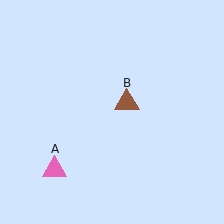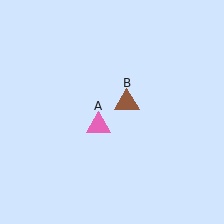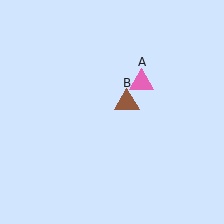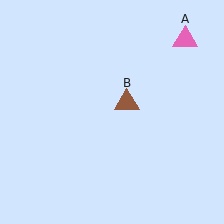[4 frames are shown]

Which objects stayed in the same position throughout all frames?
Brown triangle (object B) remained stationary.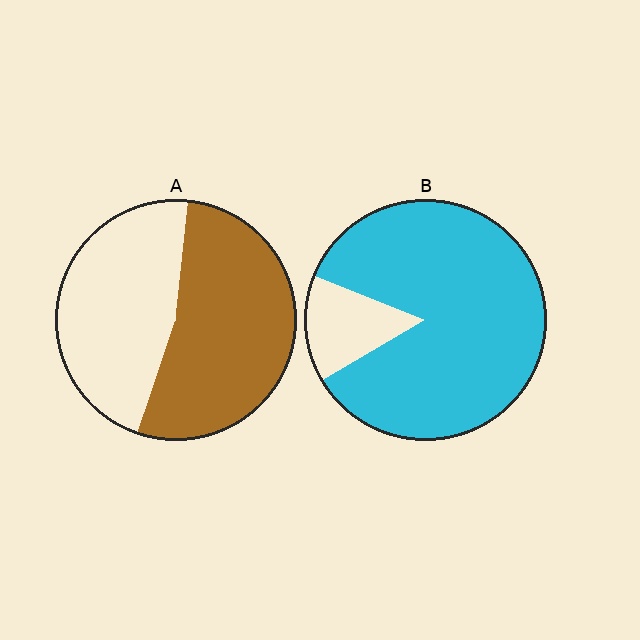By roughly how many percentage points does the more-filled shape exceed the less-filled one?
By roughly 30 percentage points (B over A).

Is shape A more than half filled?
Roughly half.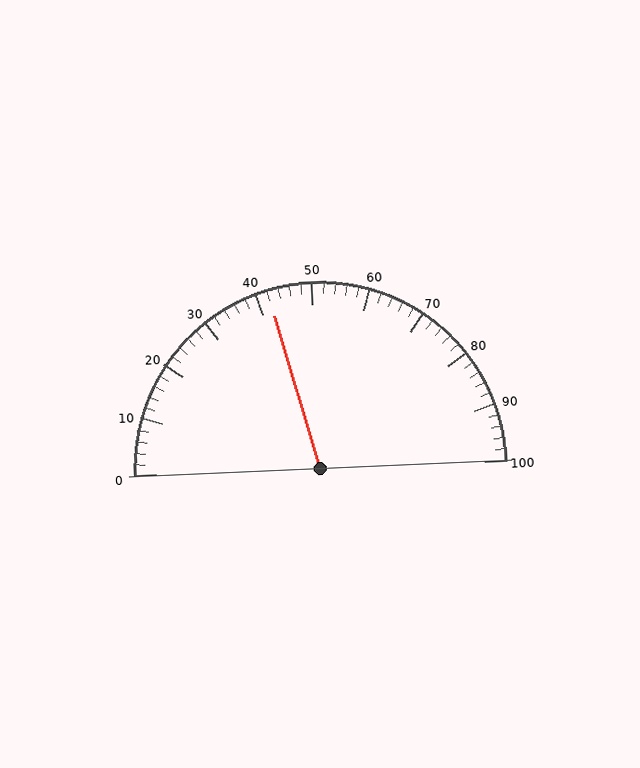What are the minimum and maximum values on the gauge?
The gauge ranges from 0 to 100.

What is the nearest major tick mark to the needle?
The nearest major tick mark is 40.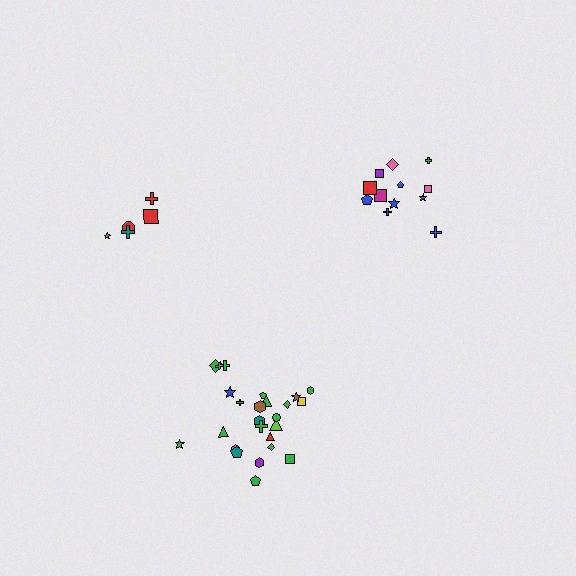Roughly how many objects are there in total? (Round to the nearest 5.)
Roughly 40 objects in total.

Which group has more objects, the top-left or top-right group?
The top-right group.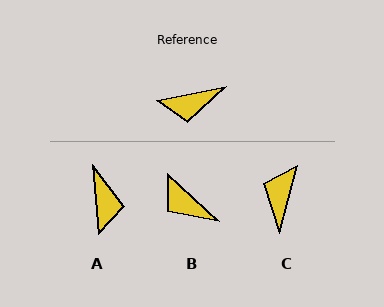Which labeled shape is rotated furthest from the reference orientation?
C, about 116 degrees away.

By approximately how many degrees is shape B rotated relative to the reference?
Approximately 54 degrees clockwise.